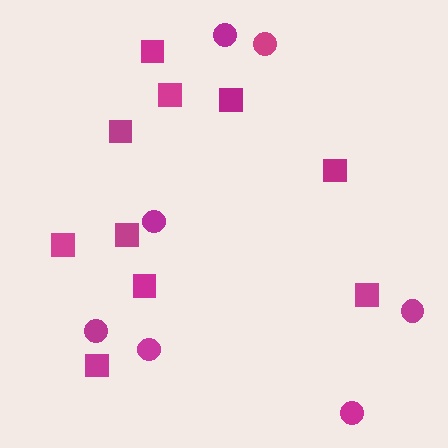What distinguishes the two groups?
There are 2 groups: one group of circles (7) and one group of squares (10).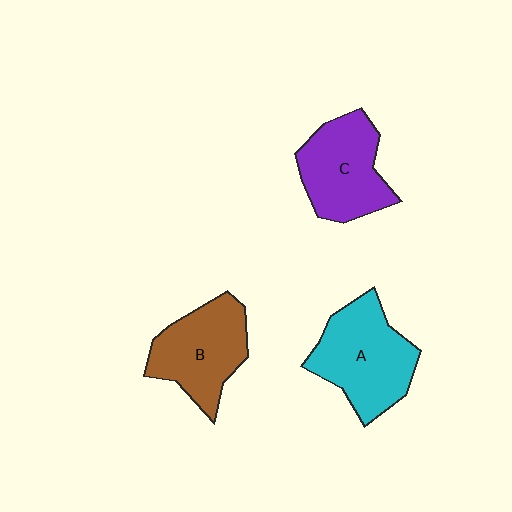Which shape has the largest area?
Shape A (cyan).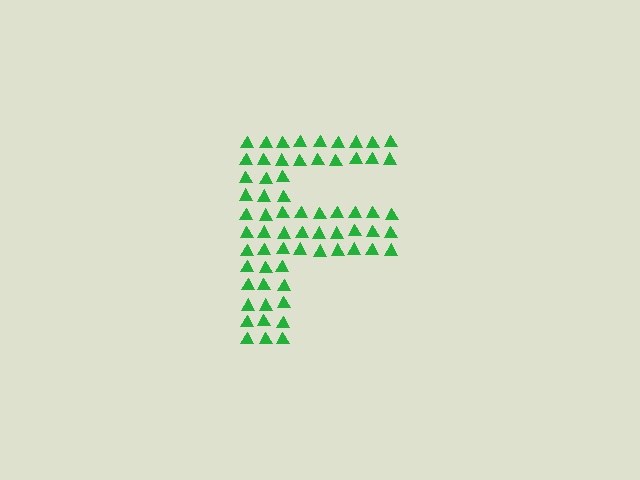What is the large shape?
The large shape is the letter F.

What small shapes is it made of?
It is made of small triangles.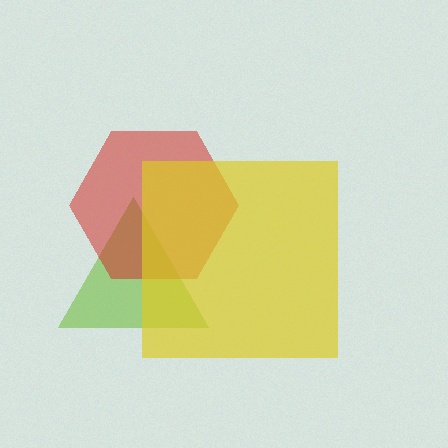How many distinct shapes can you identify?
There are 3 distinct shapes: a lime triangle, a red hexagon, a yellow square.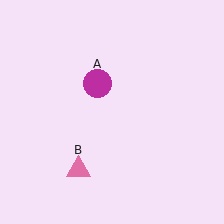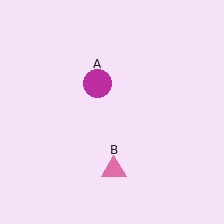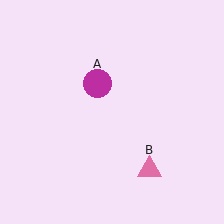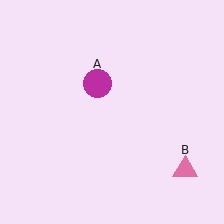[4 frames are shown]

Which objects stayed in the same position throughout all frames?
Magenta circle (object A) remained stationary.